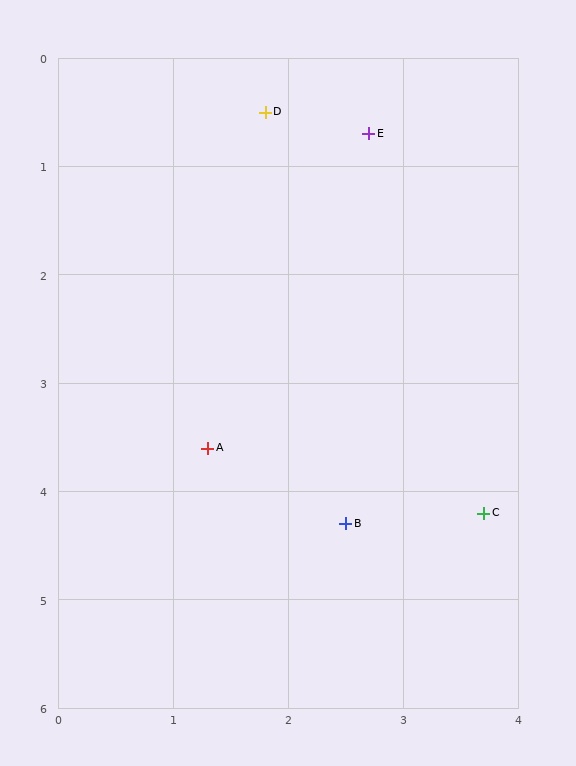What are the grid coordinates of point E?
Point E is at approximately (2.7, 0.7).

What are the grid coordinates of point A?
Point A is at approximately (1.3, 3.6).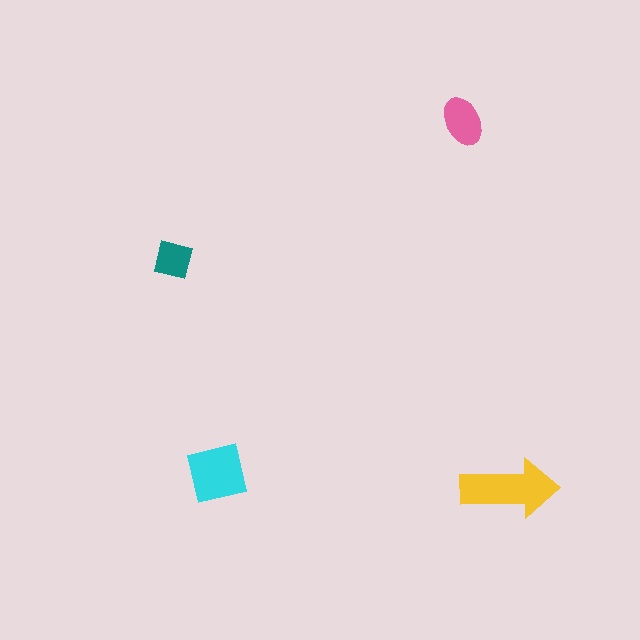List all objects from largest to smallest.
The yellow arrow, the cyan square, the pink ellipse, the teal square.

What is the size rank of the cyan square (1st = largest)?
2nd.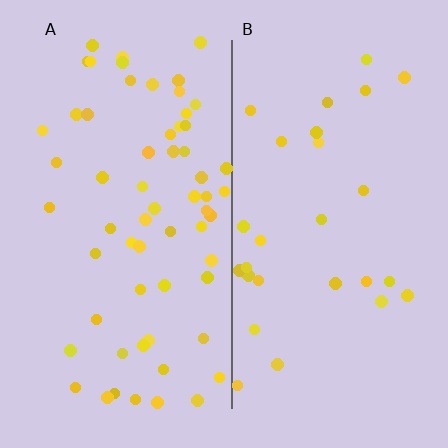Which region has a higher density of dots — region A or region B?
A (the left).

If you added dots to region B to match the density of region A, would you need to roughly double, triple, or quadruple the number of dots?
Approximately double.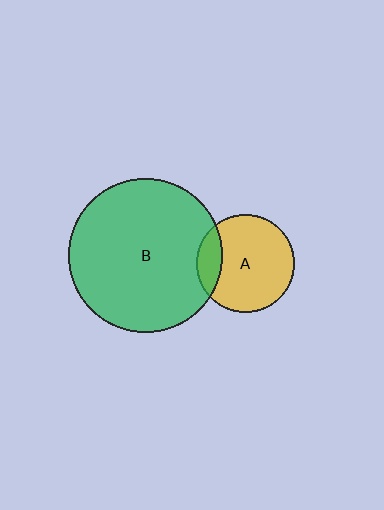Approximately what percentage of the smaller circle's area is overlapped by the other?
Approximately 20%.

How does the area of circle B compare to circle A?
Approximately 2.5 times.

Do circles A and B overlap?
Yes.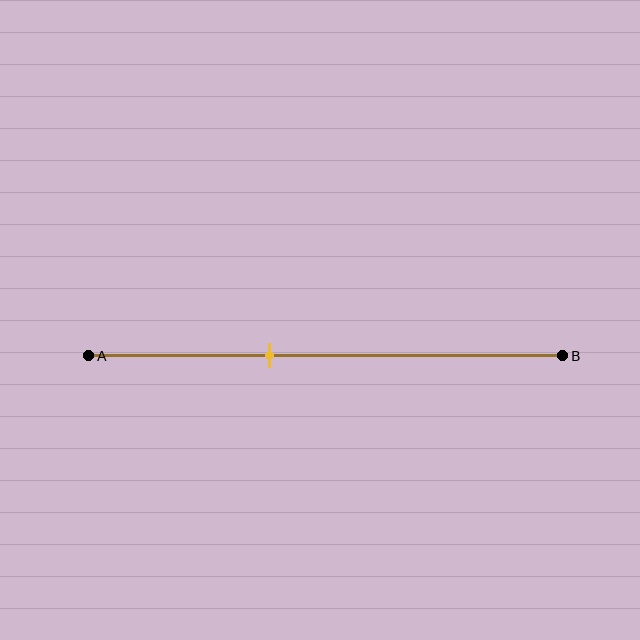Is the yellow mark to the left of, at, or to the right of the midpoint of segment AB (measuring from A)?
The yellow mark is to the left of the midpoint of segment AB.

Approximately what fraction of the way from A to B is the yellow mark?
The yellow mark is approximately 40% of the way from A to B.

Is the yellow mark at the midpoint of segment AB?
No, the mark is at about 40% from A, not at the 50% midpoint.